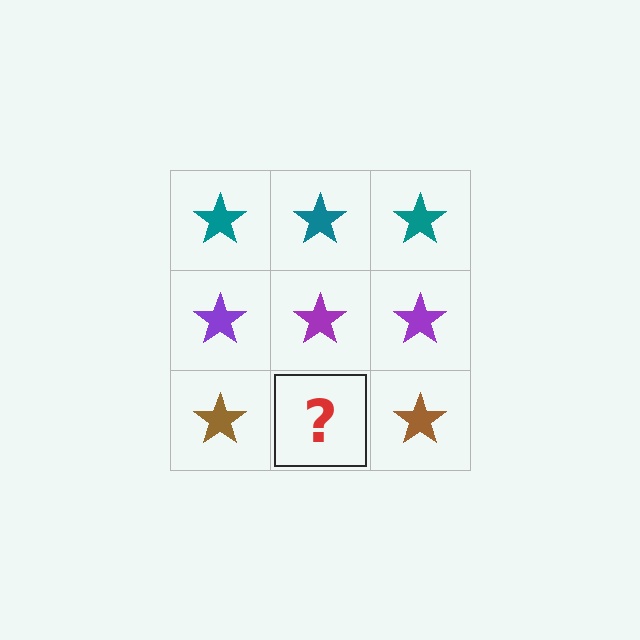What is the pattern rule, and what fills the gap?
The rule is that each row has a consistent color. The gap should be filled with a brown star.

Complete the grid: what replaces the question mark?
The question mark should be replaced with a brown star.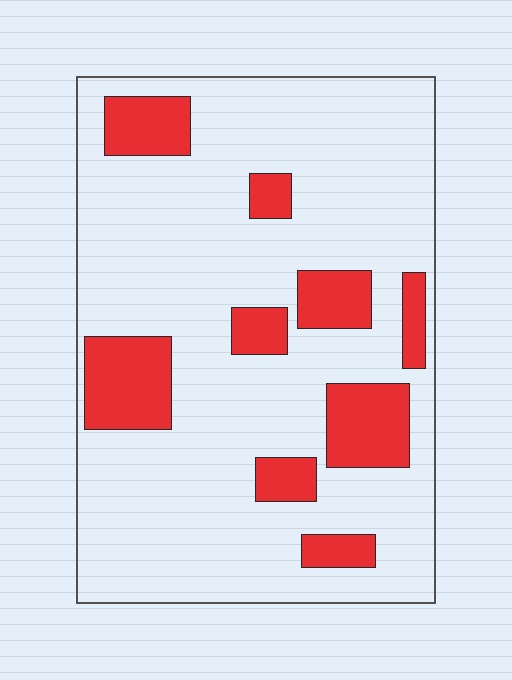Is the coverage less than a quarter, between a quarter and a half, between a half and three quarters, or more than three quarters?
Less than a quarter.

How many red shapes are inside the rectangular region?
9.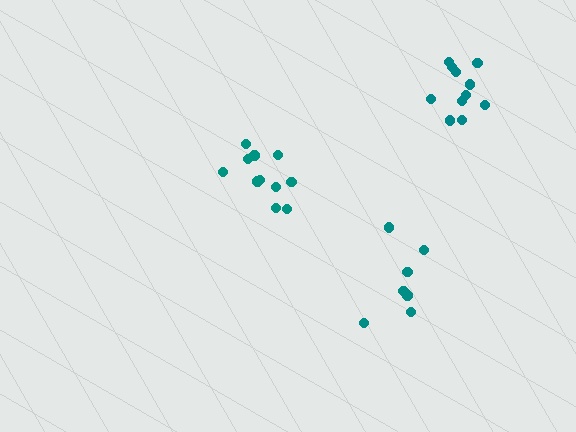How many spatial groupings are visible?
There are 3 spatial groupings.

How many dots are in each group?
Group 1: 11 dots, Group 2: 11 dots, Group 3: 7 dots (29 total).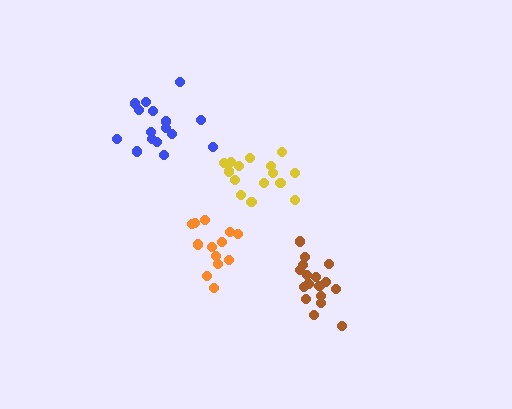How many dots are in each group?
Group 1: 16 dots, Group 2: 15 dots, Group 3: 17 dots, Group 4: 13 dots (61 total).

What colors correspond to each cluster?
The clusters are colored: blue, yellow, brown, orange.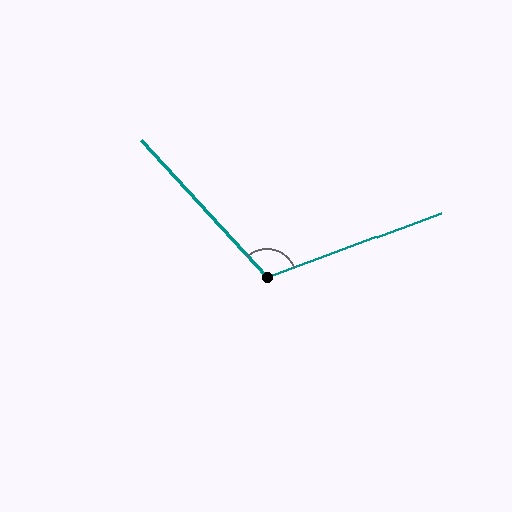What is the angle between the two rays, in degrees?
Approximately 112 degrees.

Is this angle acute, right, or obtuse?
It is obtuse.